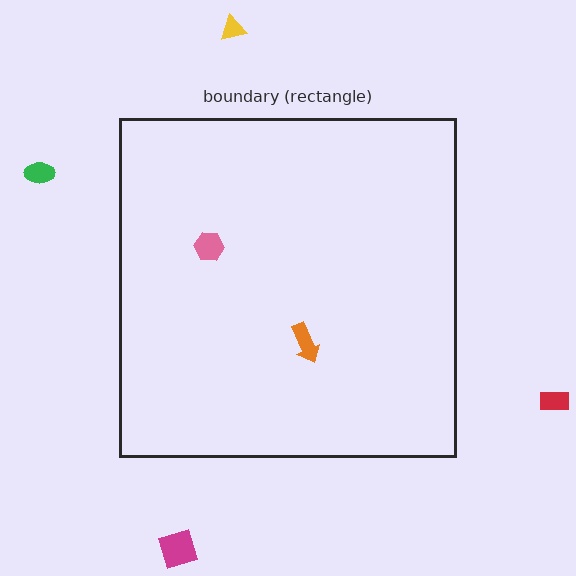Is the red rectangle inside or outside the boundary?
Outside.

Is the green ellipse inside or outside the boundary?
Outside.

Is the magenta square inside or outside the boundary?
Outside.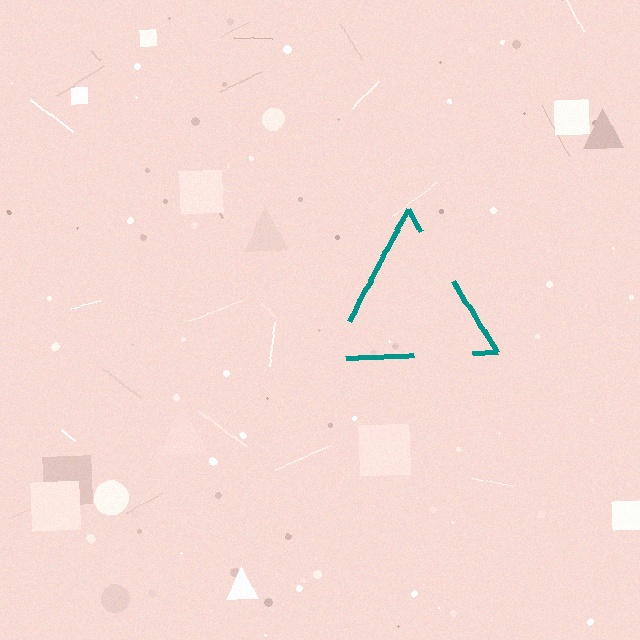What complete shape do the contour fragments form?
The contour fragments form a triangle.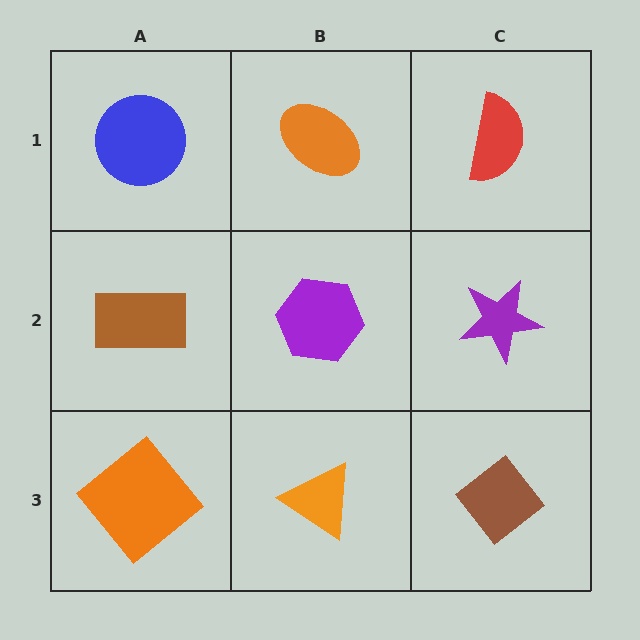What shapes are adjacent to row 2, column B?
An orange ellipse (row 1, column B), an orange triangle (row 3, column B), a brown rectangle (row 2, column A), a purple star (row 2, column C).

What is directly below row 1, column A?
A brown rectangle.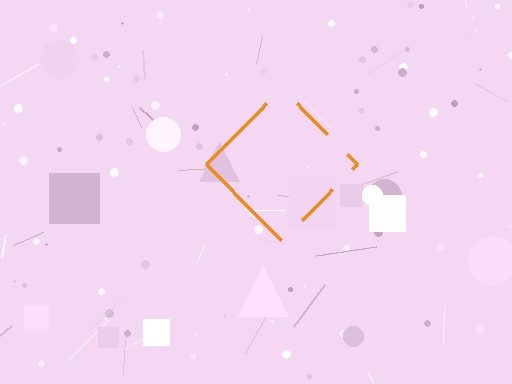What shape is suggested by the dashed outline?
The dashed outline suggests a diamond.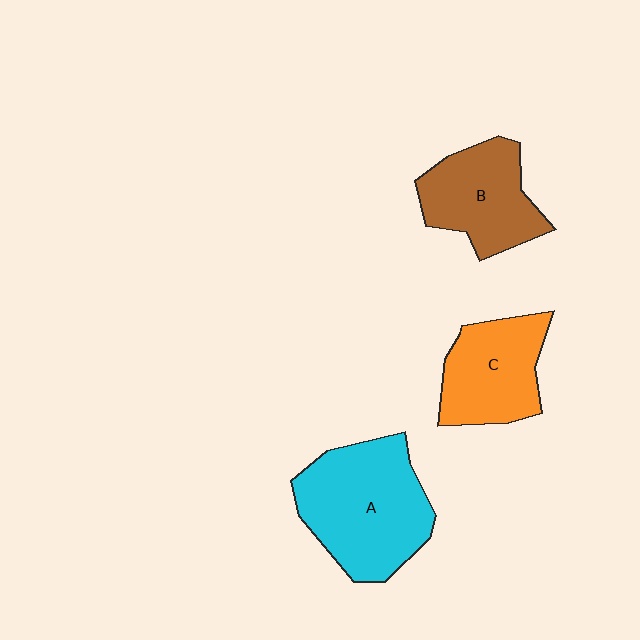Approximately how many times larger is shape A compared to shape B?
Approximately 1.4 times.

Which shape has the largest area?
Shape A (cyan).